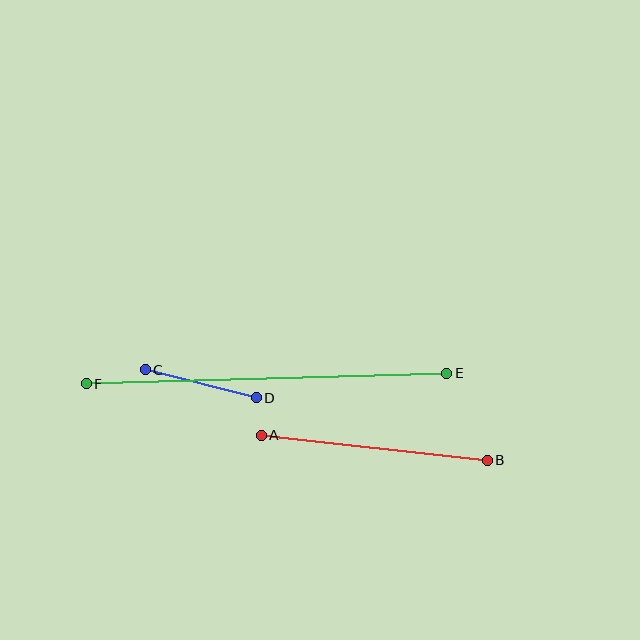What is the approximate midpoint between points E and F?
The midpoint is at approximately (267, 378) pixels.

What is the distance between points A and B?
The distance is approximately 228 pixels.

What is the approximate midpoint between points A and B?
The midpoint is at approximately (374, 448) pixels.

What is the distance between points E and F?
The distance is approximately 361 pixels.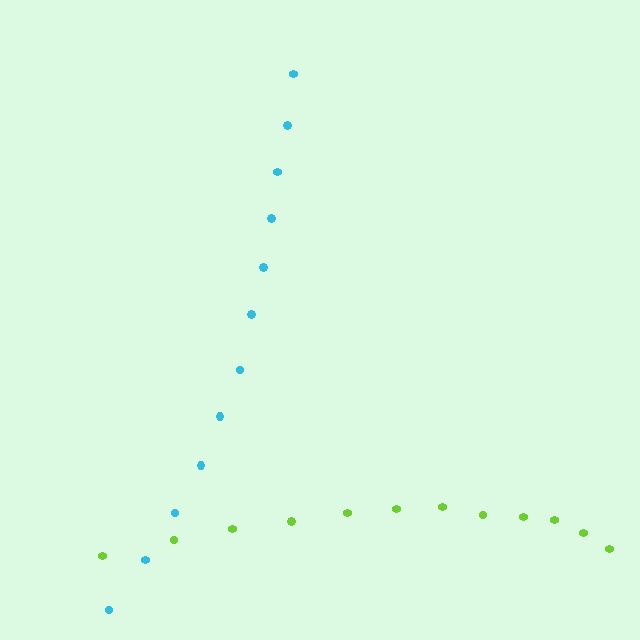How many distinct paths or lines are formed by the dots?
There are 2 distinct paths.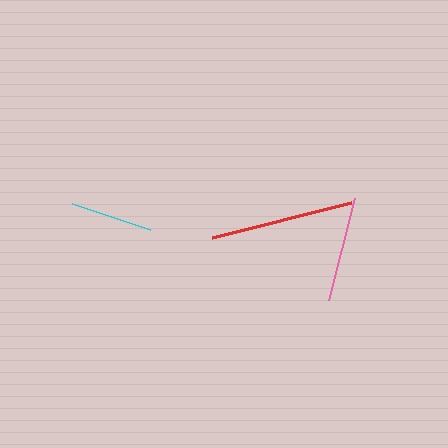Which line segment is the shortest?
The cyan line is the shortest at approximately 83 pixels.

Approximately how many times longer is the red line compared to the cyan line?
The red line is approximately 1.7 times the length of the cyan line.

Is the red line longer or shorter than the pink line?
The red line is longer than the pink line.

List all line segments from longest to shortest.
From longest to shortest: red, pink, cyan.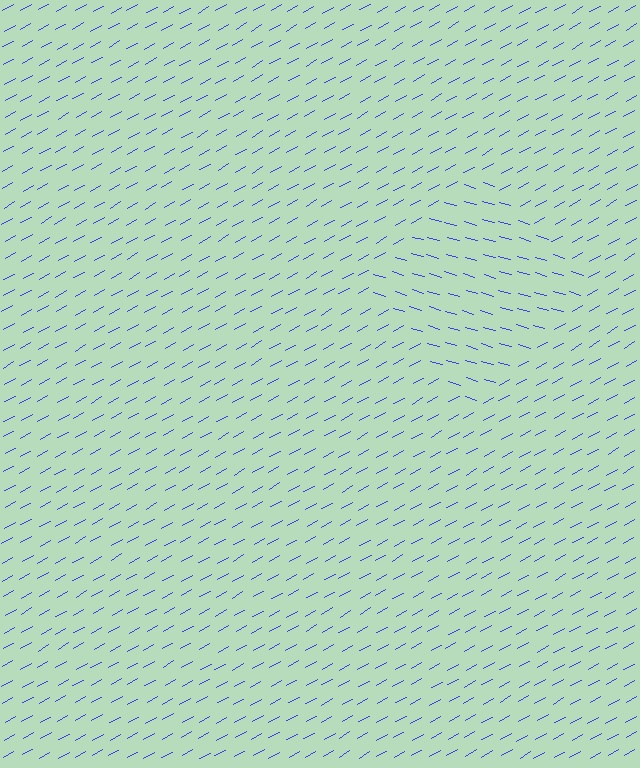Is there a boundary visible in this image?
Yes, there is a texture boundary formed by a change in line orientation.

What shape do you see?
I see a diamond.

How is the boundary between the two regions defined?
The boundary is defined purely by a change in line orientation (approximately 45 degrees difference). All lines are the same color and thickness.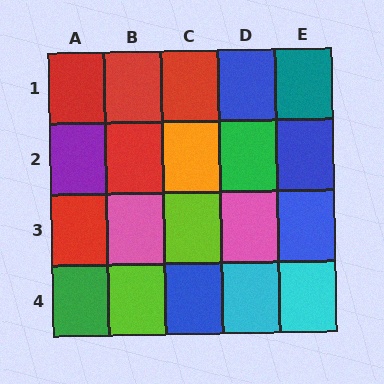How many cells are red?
5 cells are red.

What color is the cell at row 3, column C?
Lime.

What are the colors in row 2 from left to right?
Purple, red, orange, green, blue.